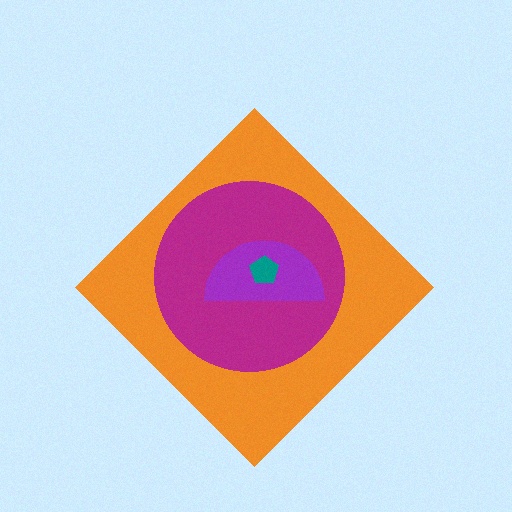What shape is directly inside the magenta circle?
The purple semicircle.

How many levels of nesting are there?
4.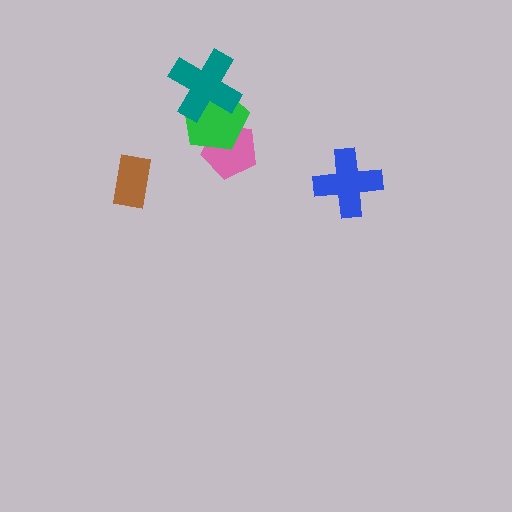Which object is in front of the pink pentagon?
The green pentagon is in front of the pink pentagon.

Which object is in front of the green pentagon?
The teal cross is in front of the green pentagon.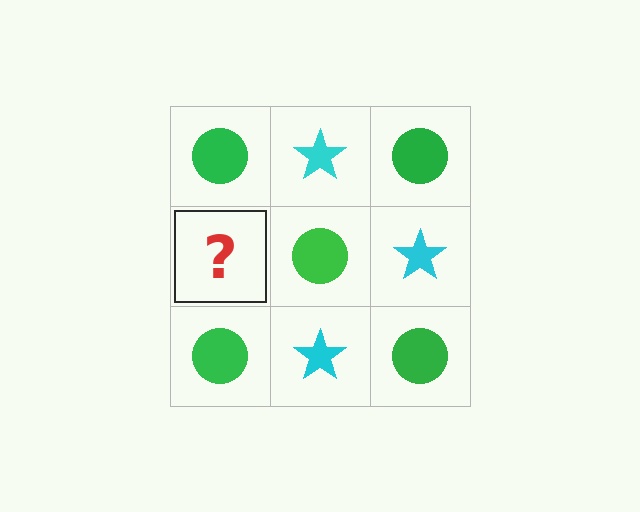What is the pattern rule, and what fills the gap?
The rule is that it alternates green circle and cyan star in a checkerboard pattern. The gap should be filled with a cyan star.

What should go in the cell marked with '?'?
The missing cell should contain a cyan star.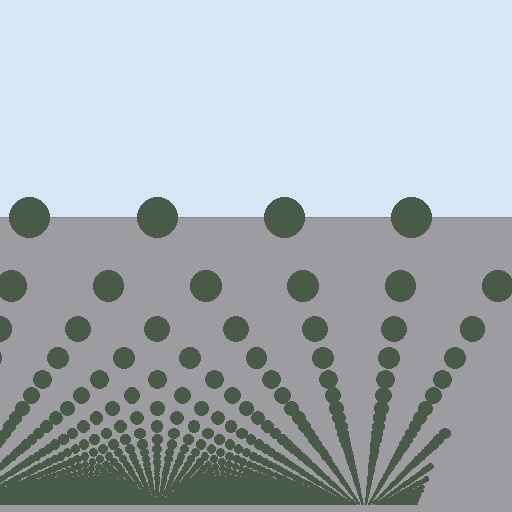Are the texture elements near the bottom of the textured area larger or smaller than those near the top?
Smaller. The gradient is inverted — elements near the bottom are smaller and denser.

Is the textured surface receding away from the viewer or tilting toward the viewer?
The surface appears to tilt toward the viewer. Texture elements get larger and sparser toward the top.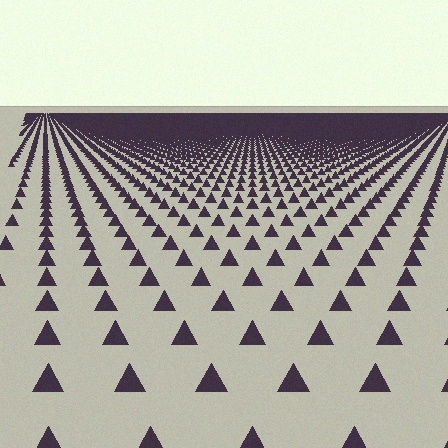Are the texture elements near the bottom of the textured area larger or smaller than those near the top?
Larger. Near the bottom, elements are closer to the viewer and appear at a bigger on-screen size.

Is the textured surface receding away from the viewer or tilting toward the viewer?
The surface is receding away from the viewer. Texture elements get smaller and denser toward the top.